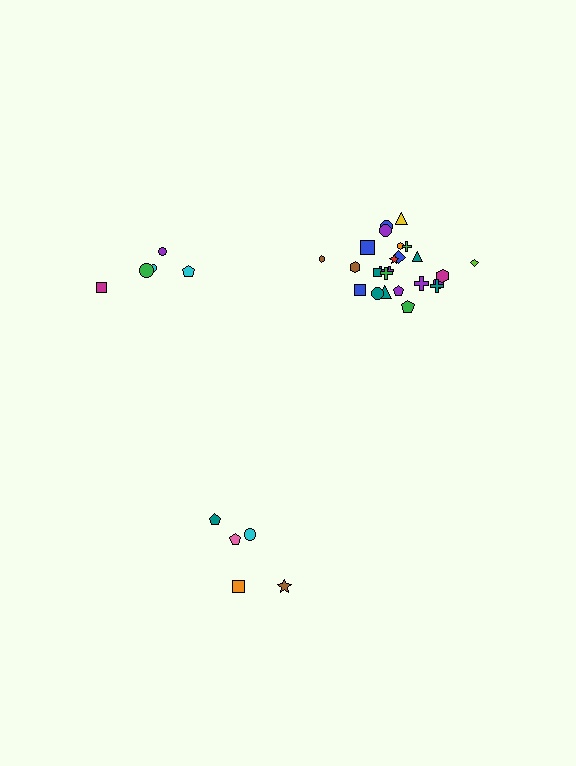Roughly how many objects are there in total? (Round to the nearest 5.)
Roughly 35 objects in total.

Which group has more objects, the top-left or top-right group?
The top-right group.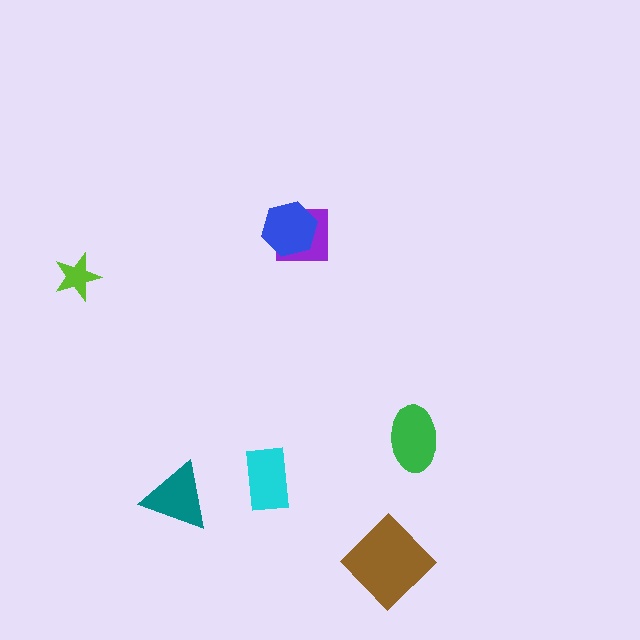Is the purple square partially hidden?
Yes, it is partially covered by another shape.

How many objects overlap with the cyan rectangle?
0 objects overlap with the cyan rectangle.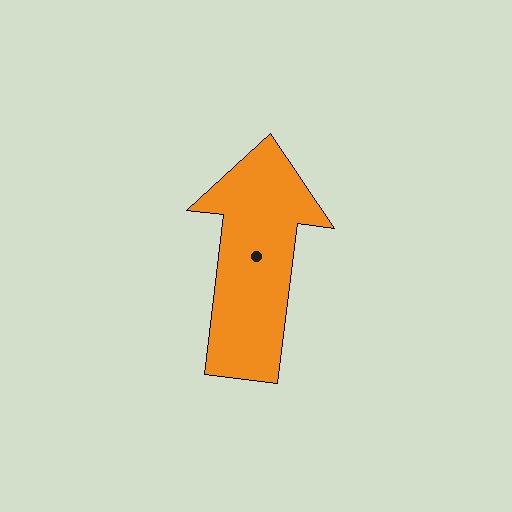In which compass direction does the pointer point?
North.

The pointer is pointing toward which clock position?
Roughly 12 o'clock.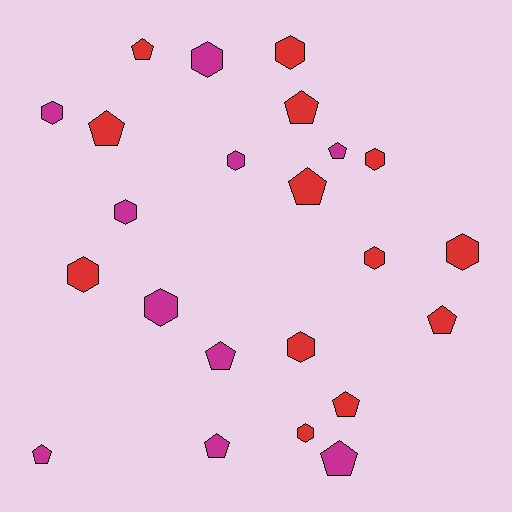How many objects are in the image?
There are 23 objects.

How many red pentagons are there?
There are 6 red pentagons.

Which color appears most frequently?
Red, with 13 objects.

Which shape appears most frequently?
Hexagon, with 12 objects.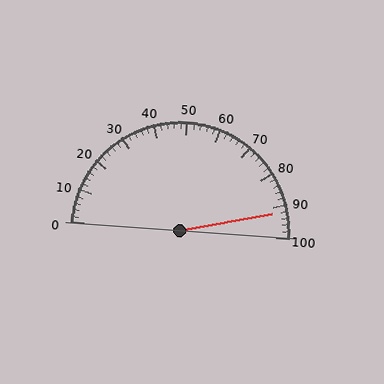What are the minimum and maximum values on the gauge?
The gauge ranges from 0 to 100.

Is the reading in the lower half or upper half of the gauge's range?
The reading is in the upper half of the range (0 to 100).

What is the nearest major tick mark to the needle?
The nearest major tick mark is 90.